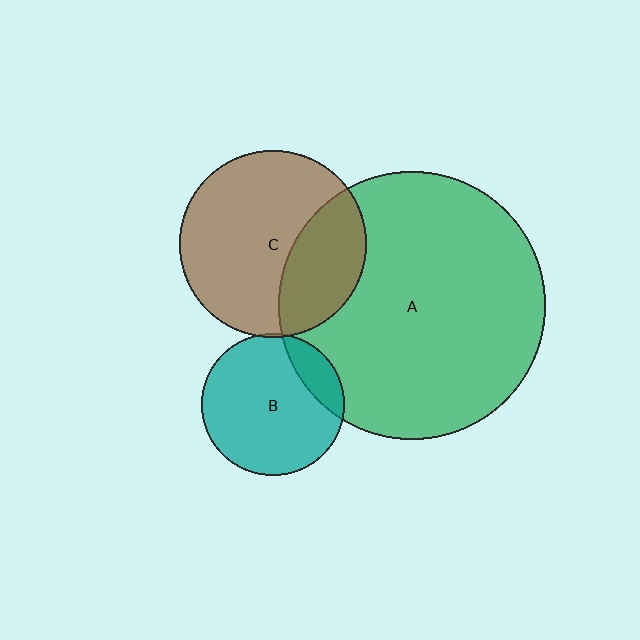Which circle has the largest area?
Circle A (green).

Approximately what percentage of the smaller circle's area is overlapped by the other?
Approximately 5%.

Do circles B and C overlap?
Yes.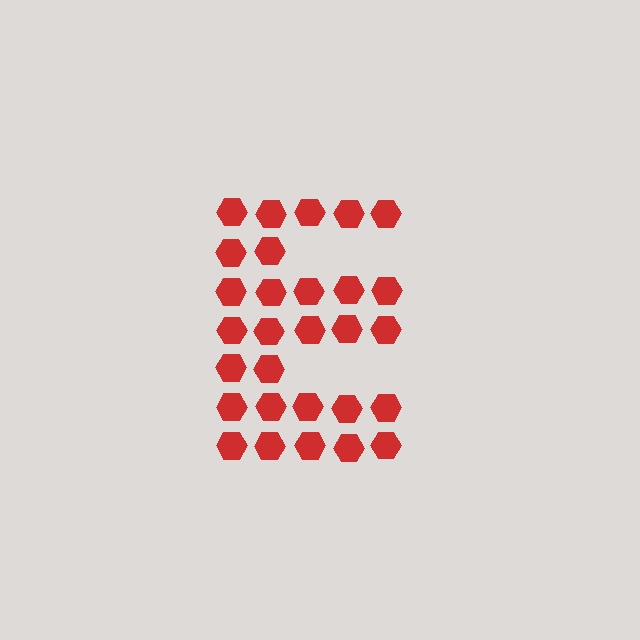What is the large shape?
The large shape is the letter E.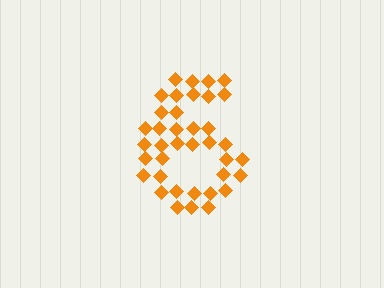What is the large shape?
The large shape is the digit 6.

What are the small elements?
The small elements are diamonds.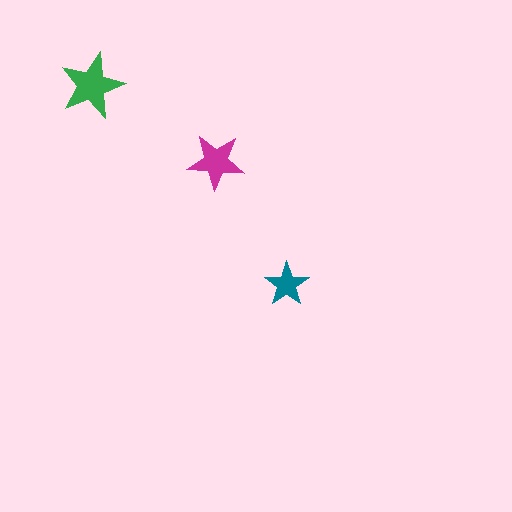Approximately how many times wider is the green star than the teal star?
About 1.5 times wider.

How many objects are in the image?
There are 3 objects in the image.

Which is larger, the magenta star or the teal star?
The magenta one.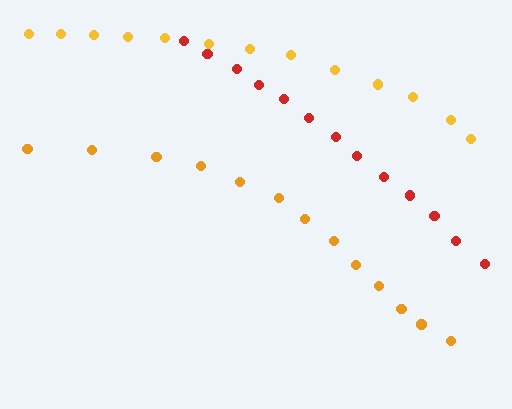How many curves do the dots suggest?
There are 3 distinct paths.